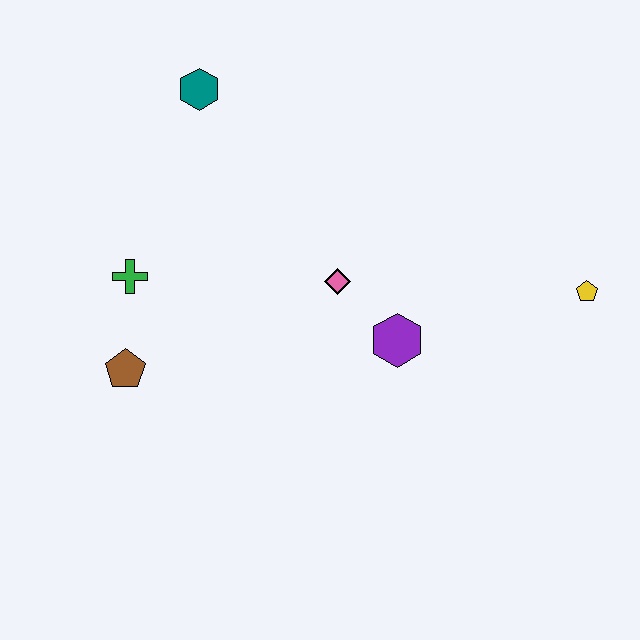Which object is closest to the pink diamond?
The purple hexagon is closest to the pink diamond.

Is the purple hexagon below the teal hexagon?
Yes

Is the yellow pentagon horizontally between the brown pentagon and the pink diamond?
No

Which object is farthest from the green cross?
The yellow pentagon is farthest from the green cross.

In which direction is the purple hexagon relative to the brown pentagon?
The purple hexagon is to the right of the brown pentagon.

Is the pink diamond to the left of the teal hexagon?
No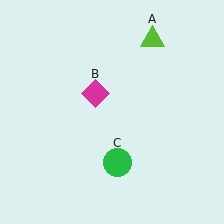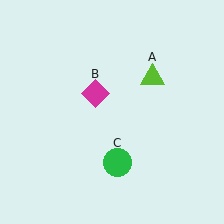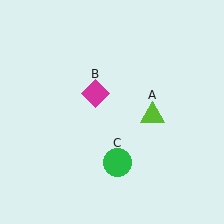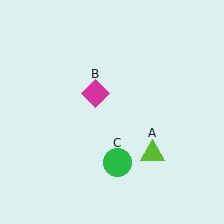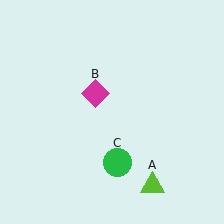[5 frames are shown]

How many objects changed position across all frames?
1 object changed position: lime triangle (object A).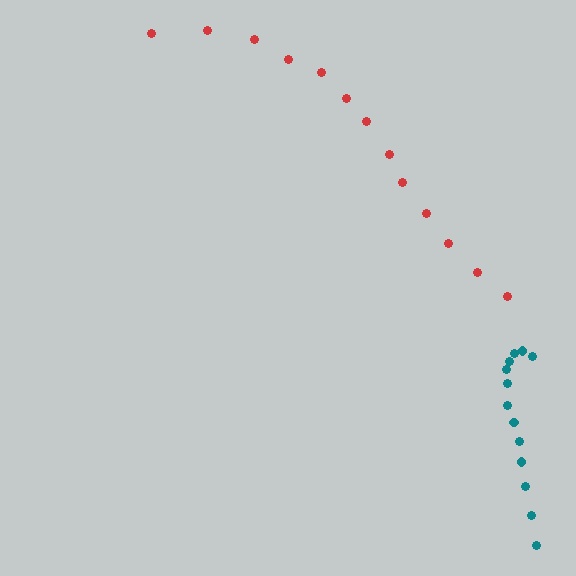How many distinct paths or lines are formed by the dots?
There are 2 distinct paths.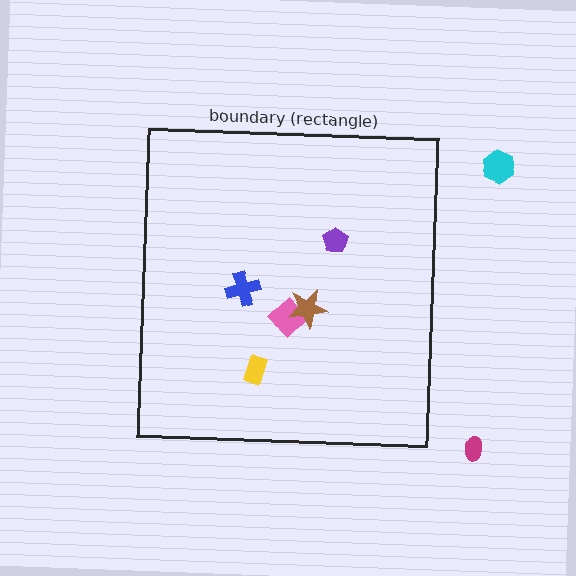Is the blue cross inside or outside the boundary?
Inside.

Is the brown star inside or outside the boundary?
Inside.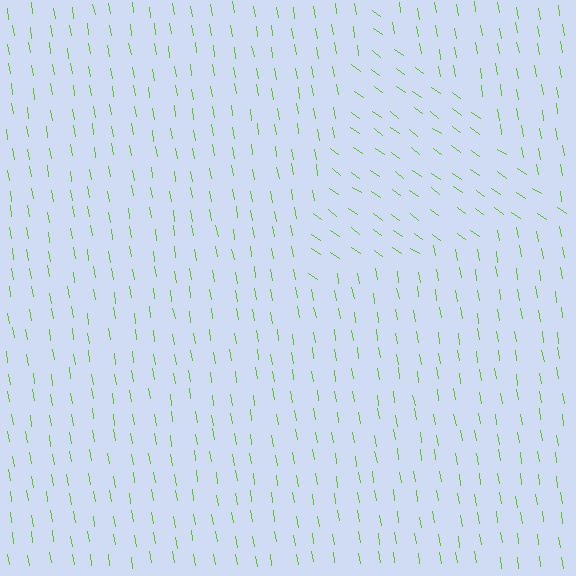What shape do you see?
I see a triangle.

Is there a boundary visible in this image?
Yes, there is a texture boundary formed by a change in line orientation.